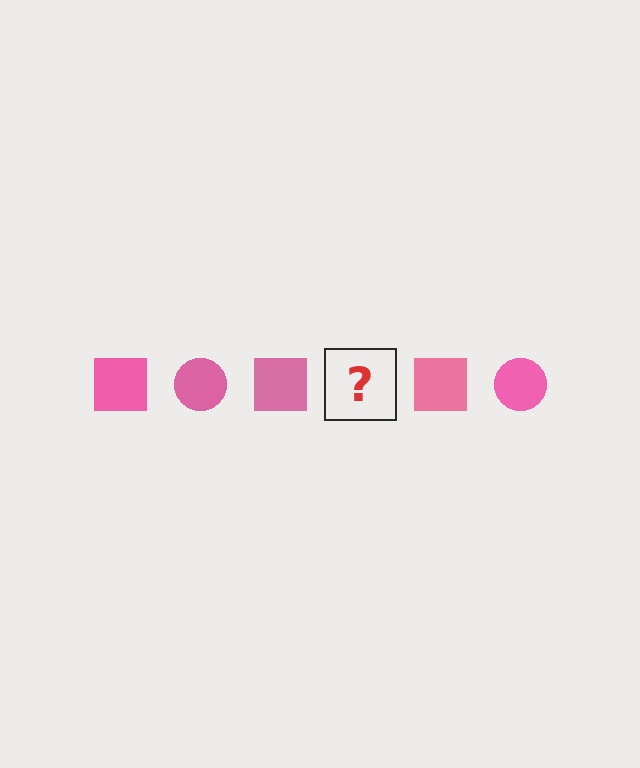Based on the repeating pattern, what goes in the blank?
The blank should be a pink circle.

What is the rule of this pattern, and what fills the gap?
The rule is that the pattern cycles through square, circle shapes in pink. The gap should be filled with a pink circle.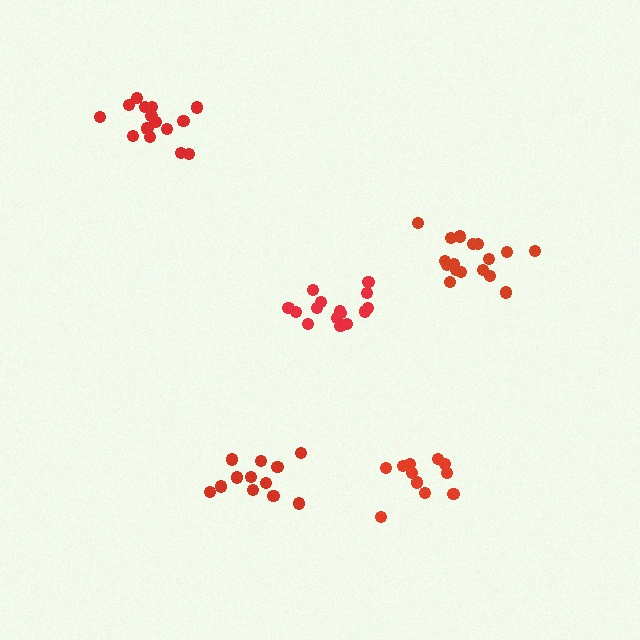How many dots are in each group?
Group 1: 17 dots, Group 2: 12 dots, Group 3: 16 dots, Group 4: 15 dots, Group 5: 11 dots (71 total).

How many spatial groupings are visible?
There are 5 spatial groupings.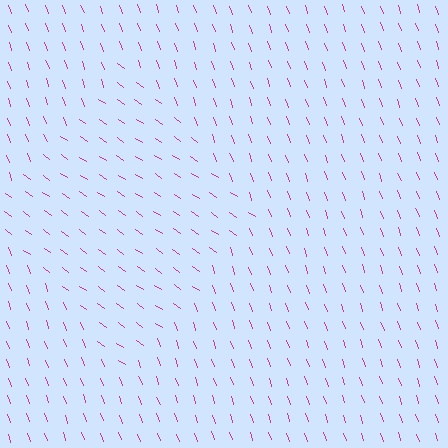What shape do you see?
I see a diamond.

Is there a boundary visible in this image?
Yes, there is a texture boundary formed by a change in line orientation.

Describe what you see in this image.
The image is filled with small magenta line segments. A diamond region in the image has lines oriented differently from the surrounding lines, creating a visible texture boundary.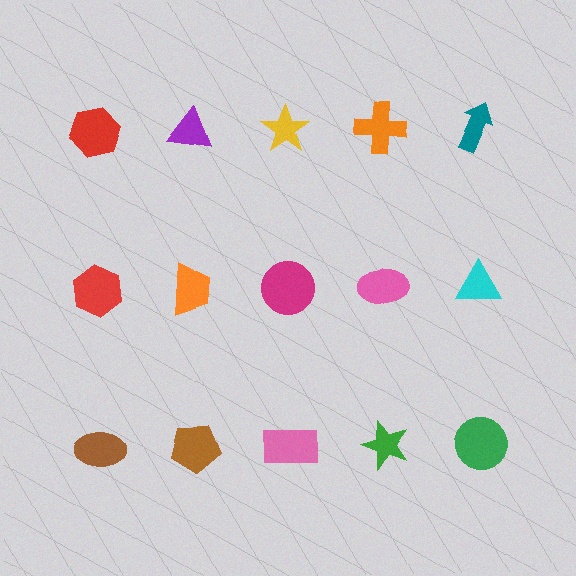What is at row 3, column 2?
A brown pentagon.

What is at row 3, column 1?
A brown ellipse.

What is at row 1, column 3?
A yellow star.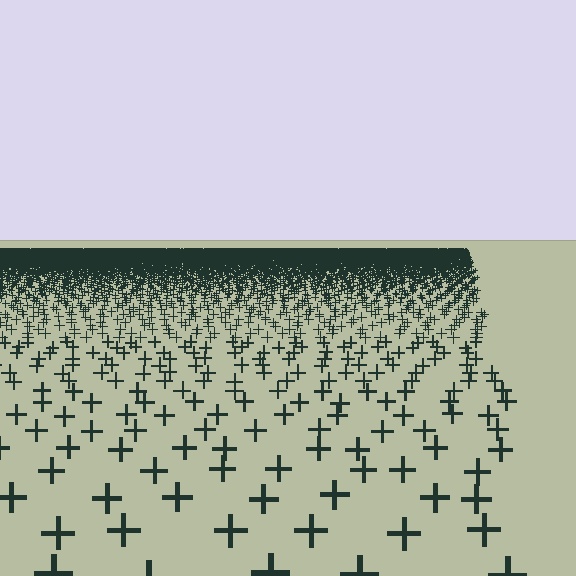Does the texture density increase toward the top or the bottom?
Density increases toward the top.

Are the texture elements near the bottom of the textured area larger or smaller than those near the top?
Larger. Near the bottom, elements are closer to the viewer and appear at a bigger on-screen size.